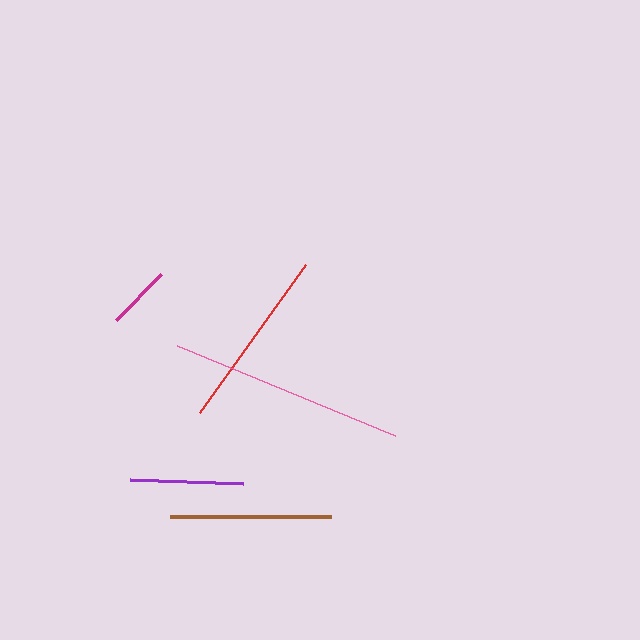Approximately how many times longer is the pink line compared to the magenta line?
The pink line is approximately 3.6 times the length of the magenta line.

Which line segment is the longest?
The pink line is the longest at approximately 236 pixels.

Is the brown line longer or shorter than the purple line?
The brown line is longer than the purple line.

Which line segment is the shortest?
The magenta line is the shortest at approximately 65 pixels.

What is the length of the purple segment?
The purple segment is approximately 113 pixels long.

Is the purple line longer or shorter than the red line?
The red line is longer than the purple line.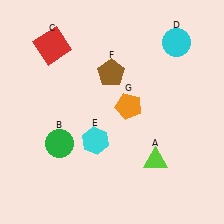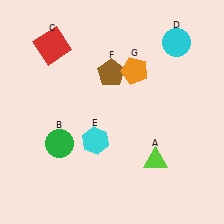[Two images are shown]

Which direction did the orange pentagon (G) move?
The orange pentagon (G) moved up.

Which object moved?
The orange pentagon (G) moved up.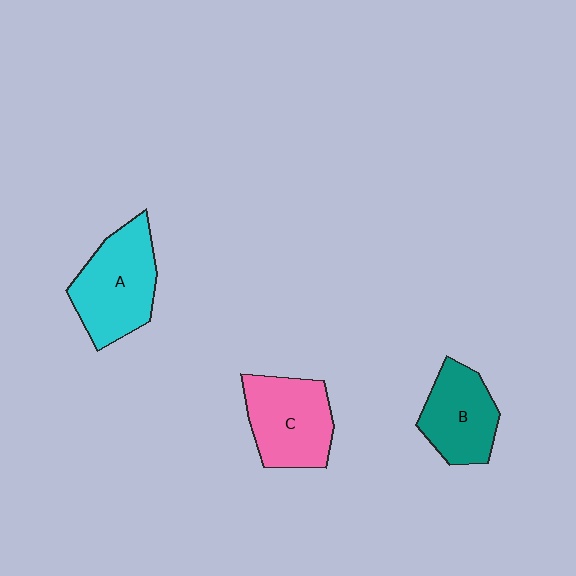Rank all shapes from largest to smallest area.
From largest to smallest: A (cyan), C (pink), B (teal).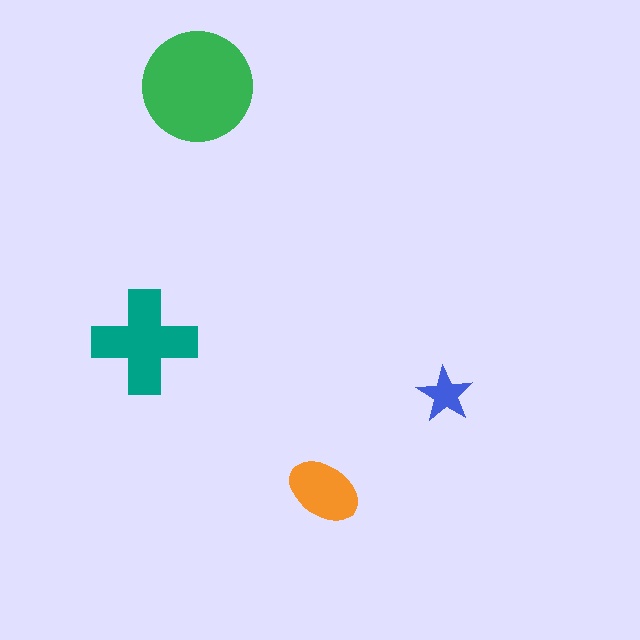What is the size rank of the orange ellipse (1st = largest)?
3rd.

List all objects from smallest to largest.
The blue star, the orange ellipse, the teal cross, the green circle.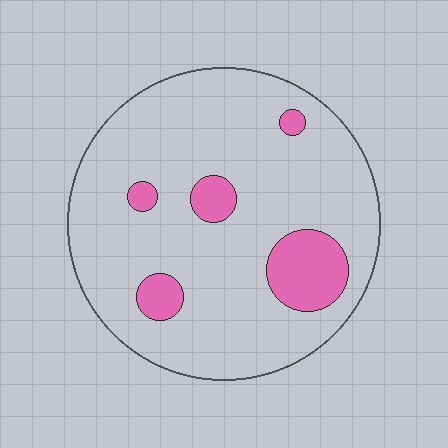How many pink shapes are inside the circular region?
5.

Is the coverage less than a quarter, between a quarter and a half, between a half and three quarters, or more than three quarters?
Less than a quarter.